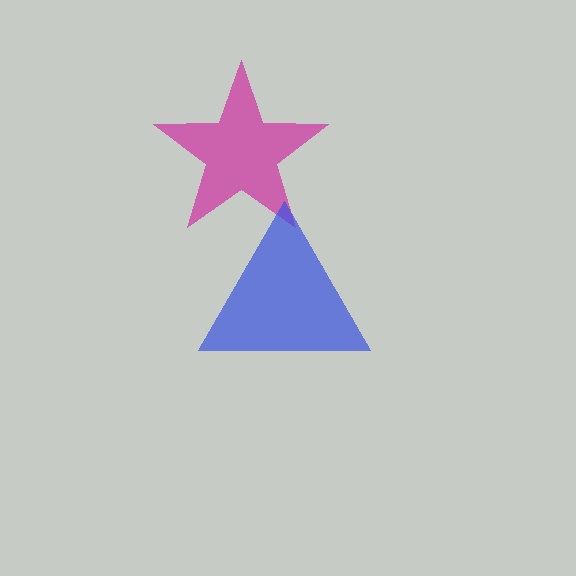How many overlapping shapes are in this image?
There are 2 overlapping shapes in the image.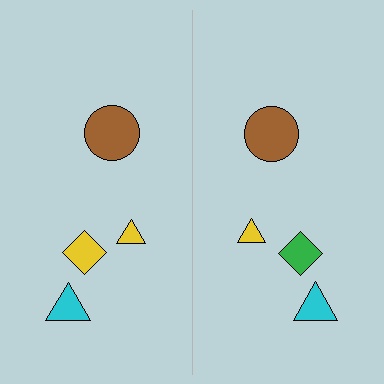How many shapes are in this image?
There are 8 shapes in this image.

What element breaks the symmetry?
The green diamond on the right side breaks the symmetry — its mirror counterpart is yellow.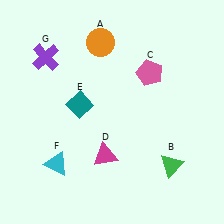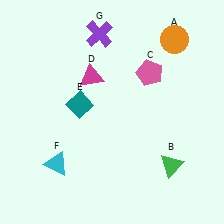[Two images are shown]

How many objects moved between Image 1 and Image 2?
3 objects moved between the two images.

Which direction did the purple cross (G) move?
The purple cross (G) moved right.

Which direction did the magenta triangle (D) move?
The magenta triangle (D) moved up.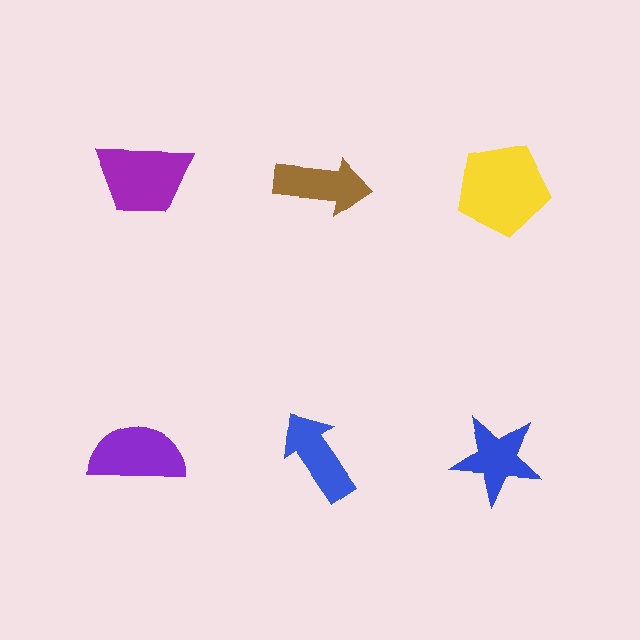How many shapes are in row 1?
3 shapes.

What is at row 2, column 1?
A purple semicircle.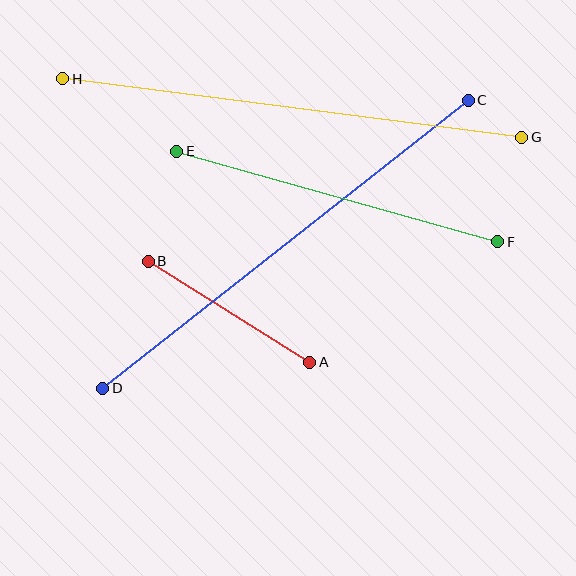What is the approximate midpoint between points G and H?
The midpoint is at approximately (292, 108) pixels.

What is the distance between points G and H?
The distance is approximately 463 pixels.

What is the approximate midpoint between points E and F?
The midpoint is at approximately (337, 196) pixels.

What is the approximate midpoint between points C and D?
The midpoint is at approximately (286, 244) pixels.